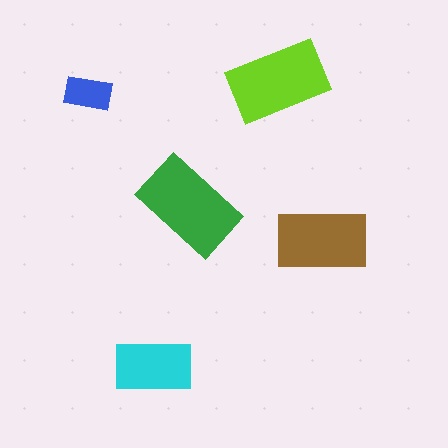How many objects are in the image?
There are 5 objects in the image.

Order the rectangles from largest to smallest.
the green one, the lime one, the brown one, the cyan one, the blue one.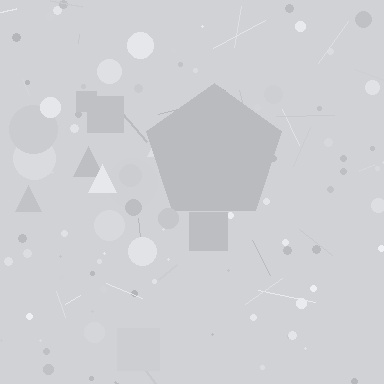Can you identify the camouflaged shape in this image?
The camouflaged shape is a pentagon.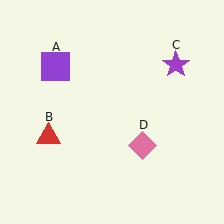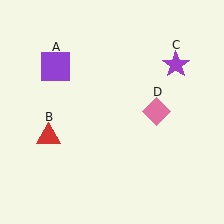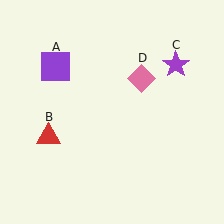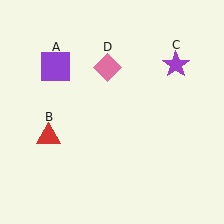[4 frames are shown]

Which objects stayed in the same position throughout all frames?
Purple square (object A) and red triangle (object B) and purple star (object C) remained stationary.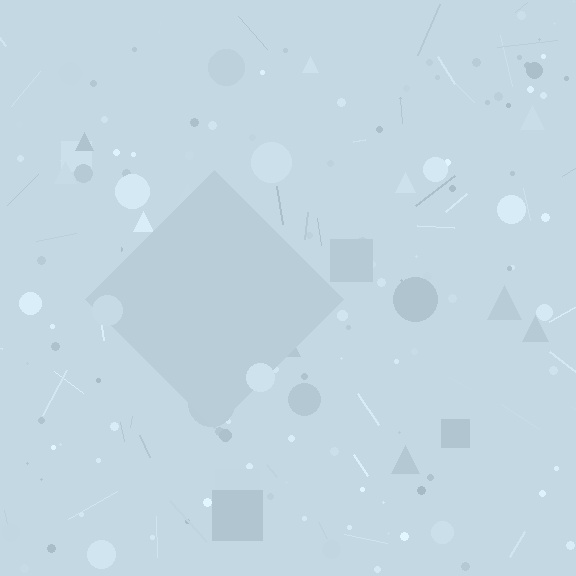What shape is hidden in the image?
A diamond is hidden in the image.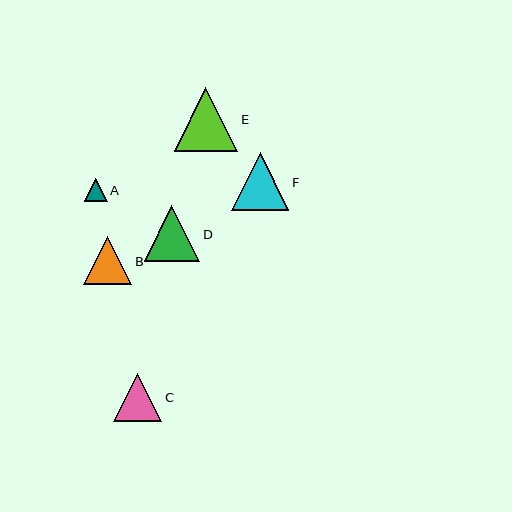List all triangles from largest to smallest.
From largest to smallest: E, F, D, B, C, A.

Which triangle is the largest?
Triangle E is the largest with a size of approximately 64 pixels.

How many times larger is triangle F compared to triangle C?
Triangle F is approximately 1.2 times the size of triangle C.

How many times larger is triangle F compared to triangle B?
Triangle F is approximately 1.2 times the size of triangle B.